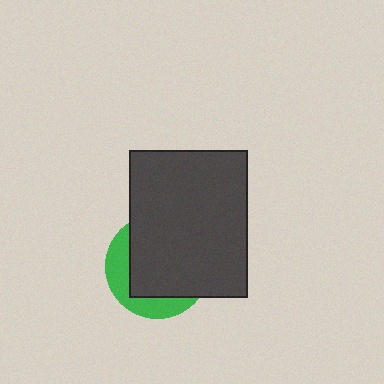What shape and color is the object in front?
The object in front is a dark gray rectangle.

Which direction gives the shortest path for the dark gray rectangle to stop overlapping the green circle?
Moving toward the upper-right gives the shortest separation.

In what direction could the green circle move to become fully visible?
The green circle could move toward the lower-left. That would shift it out from behind the dark gray rectangle entirely.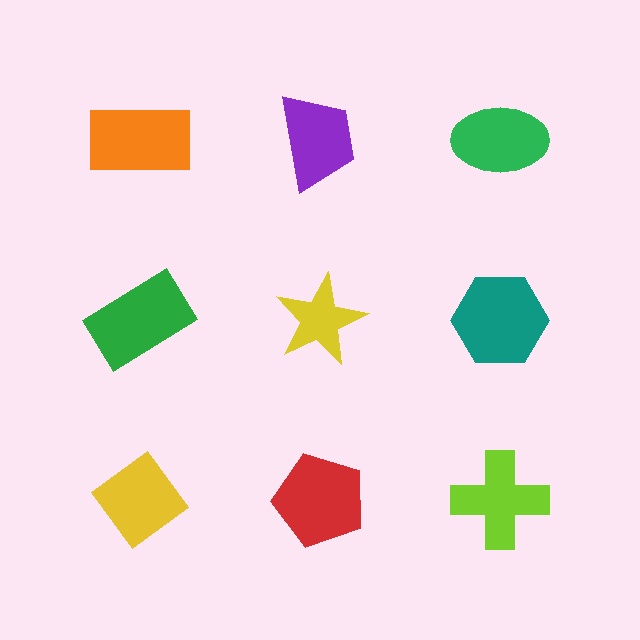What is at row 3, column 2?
A red pentagon.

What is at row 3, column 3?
A lime cross.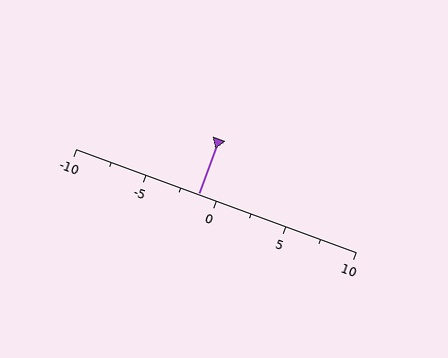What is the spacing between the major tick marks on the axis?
The major ticks are spaced 5 apart.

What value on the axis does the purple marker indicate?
The marker indicates approximately -1.2.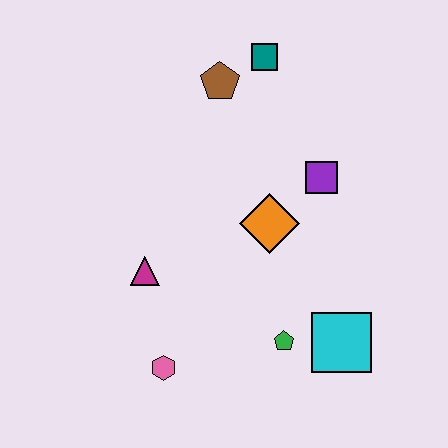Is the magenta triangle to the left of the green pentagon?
Yes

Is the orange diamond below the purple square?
Yes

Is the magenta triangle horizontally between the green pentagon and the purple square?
No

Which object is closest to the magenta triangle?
The pink hexagon is closest to the magenta triangle.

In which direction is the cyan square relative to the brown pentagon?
The cyan square is below the brown pentagon.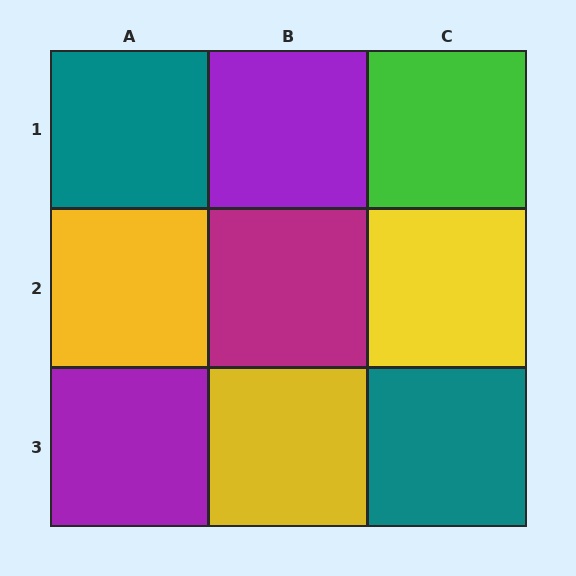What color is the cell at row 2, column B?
Magenta.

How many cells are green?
1 cell is green.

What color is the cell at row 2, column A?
Yellow.